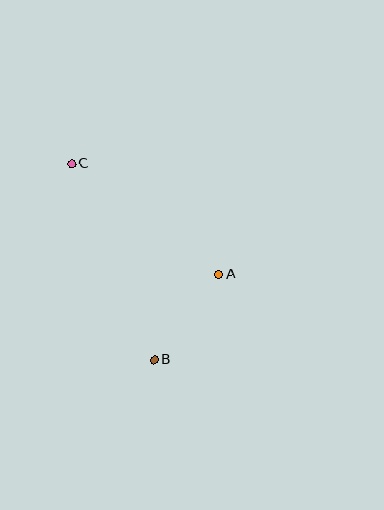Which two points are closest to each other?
Points A and B are closest to each other.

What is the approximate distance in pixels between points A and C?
The distance between A and C is approximately 184 pixels.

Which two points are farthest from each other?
Points B and C are farthest from each other.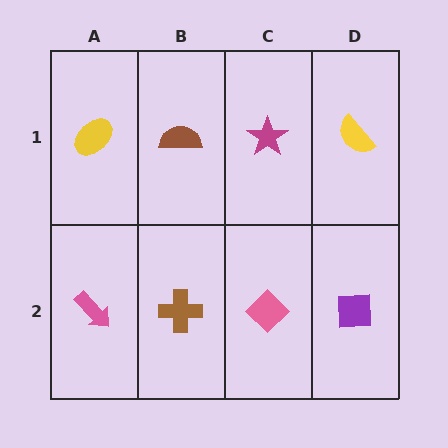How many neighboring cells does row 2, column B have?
3.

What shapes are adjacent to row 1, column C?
A pink diamond (row 2, column C), a brown semicircle (row 1, column B), a yellow semicircle (row 1, column D).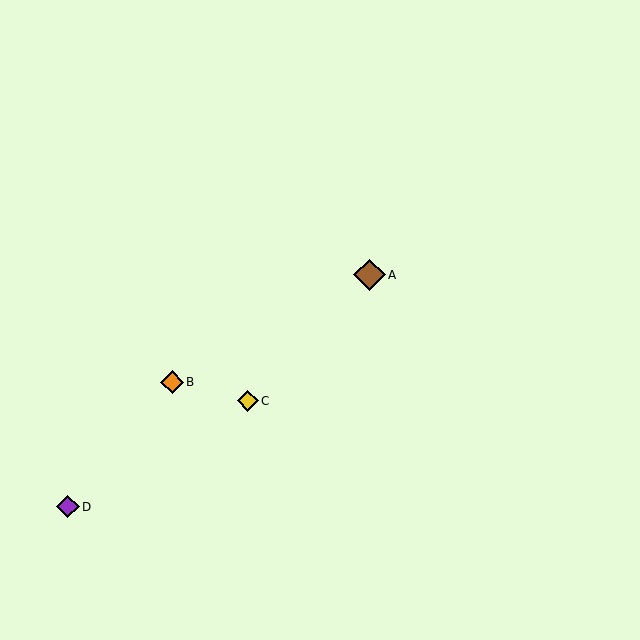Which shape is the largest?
The brown diamond (labeled A) is the largest.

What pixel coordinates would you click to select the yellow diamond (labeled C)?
Click at (248, 401) to select the yellow diamond C.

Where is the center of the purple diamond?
The center of the purple diamond is at (68, 507).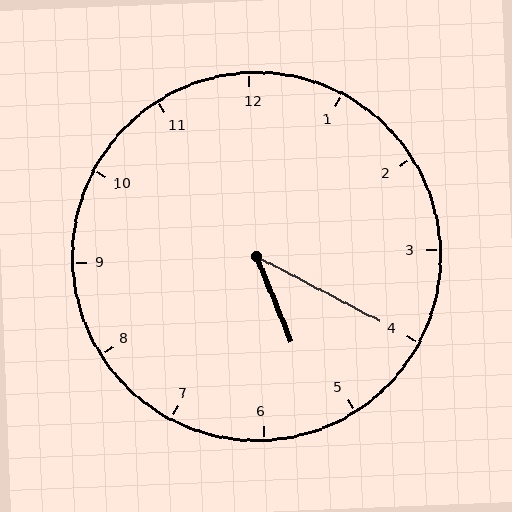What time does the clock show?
5:20.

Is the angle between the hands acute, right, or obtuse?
It is acute.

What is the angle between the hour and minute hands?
Approximately 40 degrees.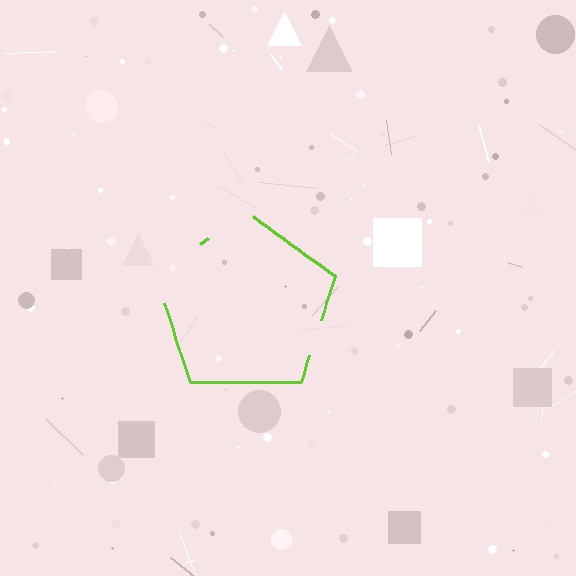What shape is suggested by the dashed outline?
The dashed outline suggests a pentagon.